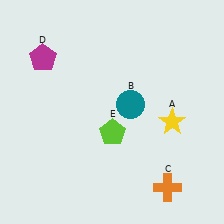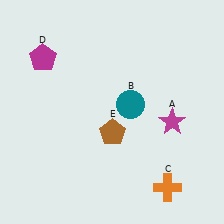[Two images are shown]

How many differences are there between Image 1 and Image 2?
There are 2 differences between the two images.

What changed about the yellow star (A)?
In Image 1, A is yellow. In Image 2, it changed to magenta.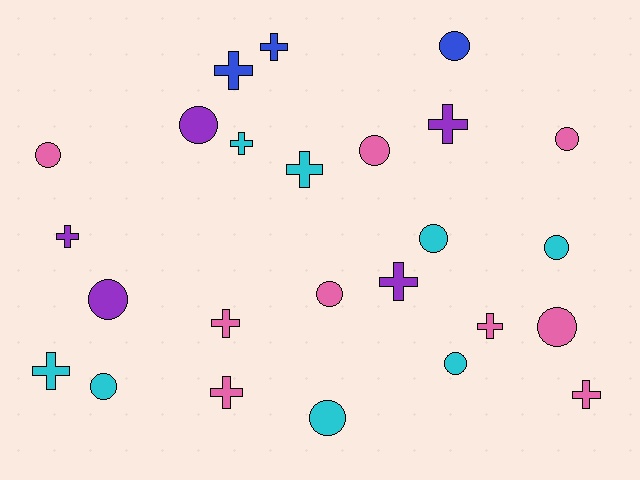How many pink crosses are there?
There are 4 pink crosses.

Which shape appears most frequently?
Circle, with 13 objects.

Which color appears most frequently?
Pink, with 9 objects.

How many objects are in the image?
There are 25 objects.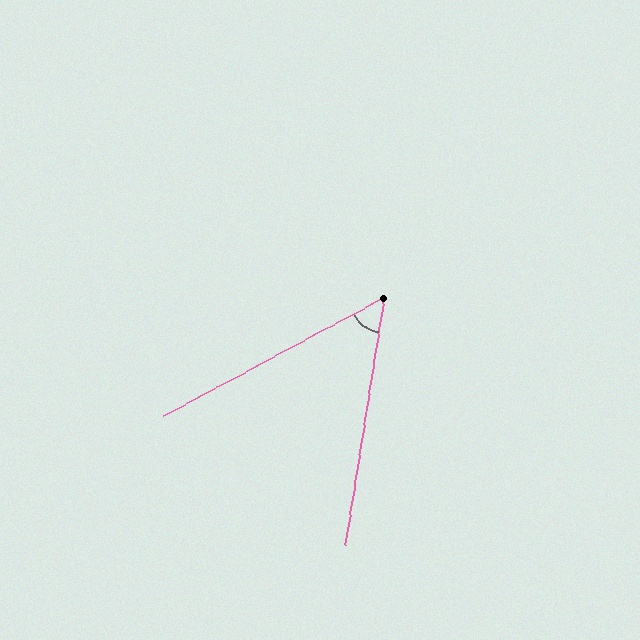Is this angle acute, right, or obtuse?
It is acute.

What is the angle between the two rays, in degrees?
Approximately 53 degrees.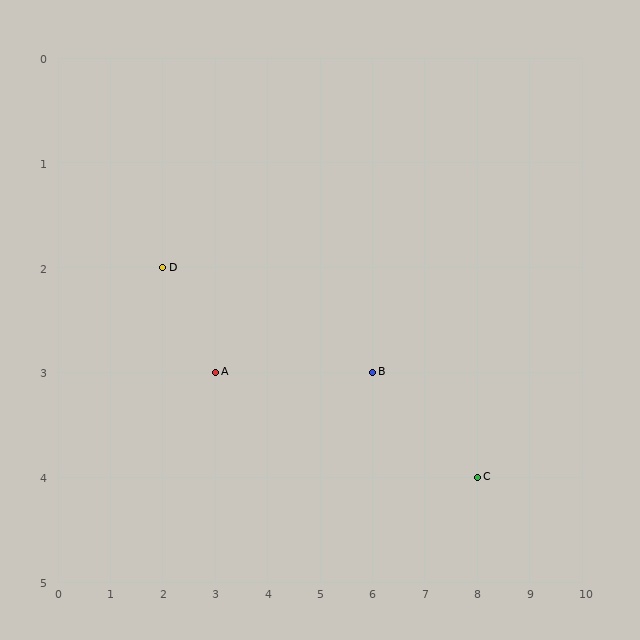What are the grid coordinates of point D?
Point D is at grid coordinates (2, 2).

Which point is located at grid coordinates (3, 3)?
Point A is at (3, 3).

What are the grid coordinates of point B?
Point B is at grid coordinates (6, 3).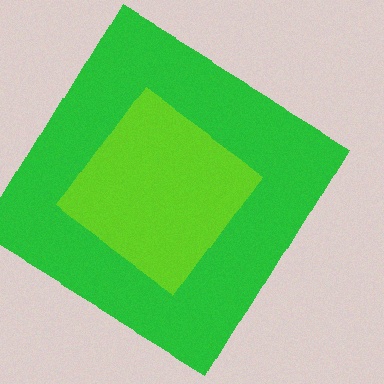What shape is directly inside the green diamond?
The lime diamond.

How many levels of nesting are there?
2.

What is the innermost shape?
The lime diamond.